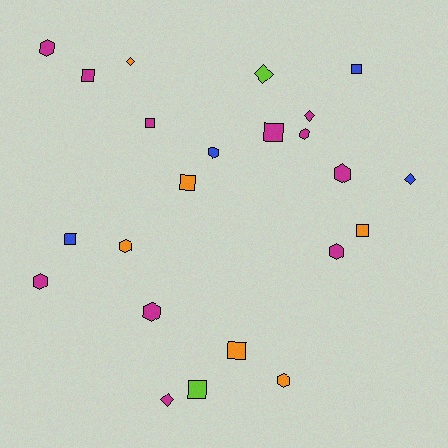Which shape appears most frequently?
Square, with 9 objects.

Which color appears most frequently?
Magenta, with 11 objects.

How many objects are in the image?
There are 23 objects.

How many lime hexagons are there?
There are no lime hexagons.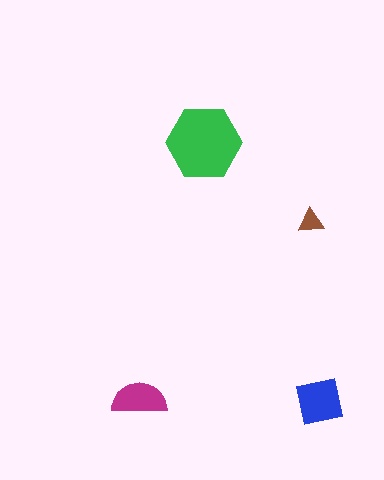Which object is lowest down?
The blue square is bottommost.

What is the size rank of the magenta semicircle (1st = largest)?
3rd.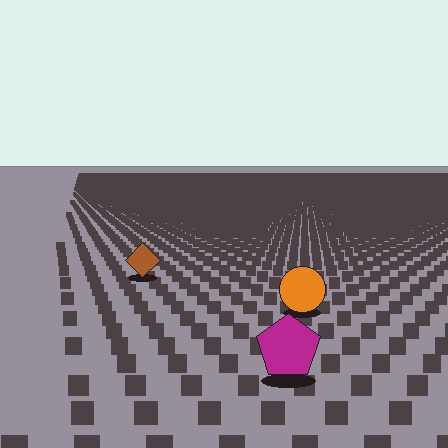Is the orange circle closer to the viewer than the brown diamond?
Yes. The orange circle is closer — you can tell from the texture gradient: the ground texture is coarser near it.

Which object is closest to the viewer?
The magenta pentagon is closest. The texture marks near it are larger and more spread out.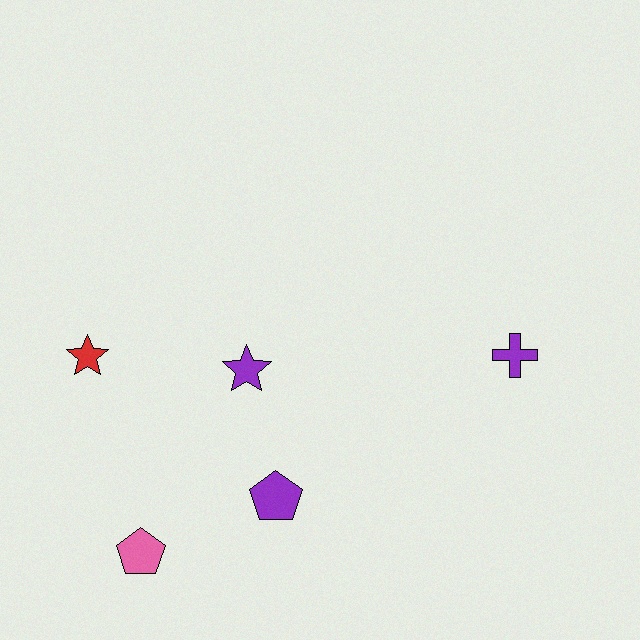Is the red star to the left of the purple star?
Yes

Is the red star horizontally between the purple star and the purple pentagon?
No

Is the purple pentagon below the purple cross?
Yes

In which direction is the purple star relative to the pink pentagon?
The purple star is above the pink pentagon.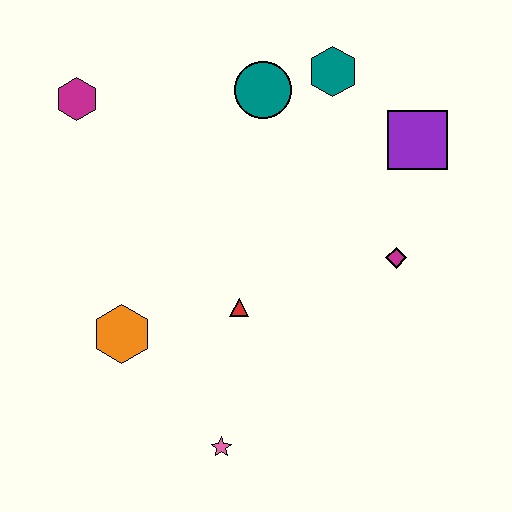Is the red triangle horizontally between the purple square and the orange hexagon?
Yes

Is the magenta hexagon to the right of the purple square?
No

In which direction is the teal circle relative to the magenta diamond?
The teal circle is above the magenta diamond.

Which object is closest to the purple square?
The teal hexagon is closest to the purple square.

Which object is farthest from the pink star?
The teal hexagon is farthest from the pink star.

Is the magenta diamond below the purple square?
Yes